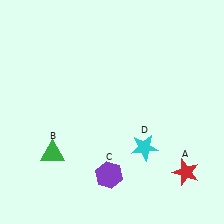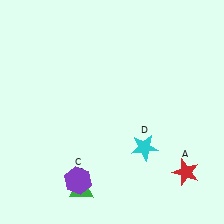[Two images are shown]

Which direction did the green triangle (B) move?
The green triangle (B) moved down.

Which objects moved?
The objects that moved are: the green triangle (B), the purple hexagon (C).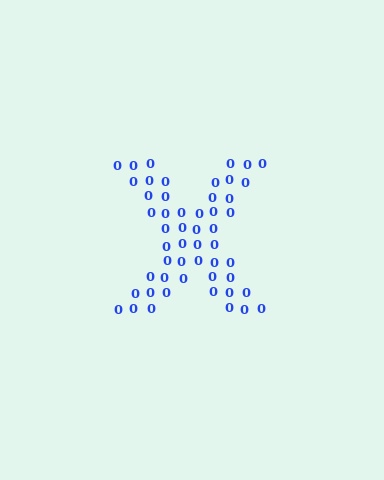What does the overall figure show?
The overall figure shows the letter X.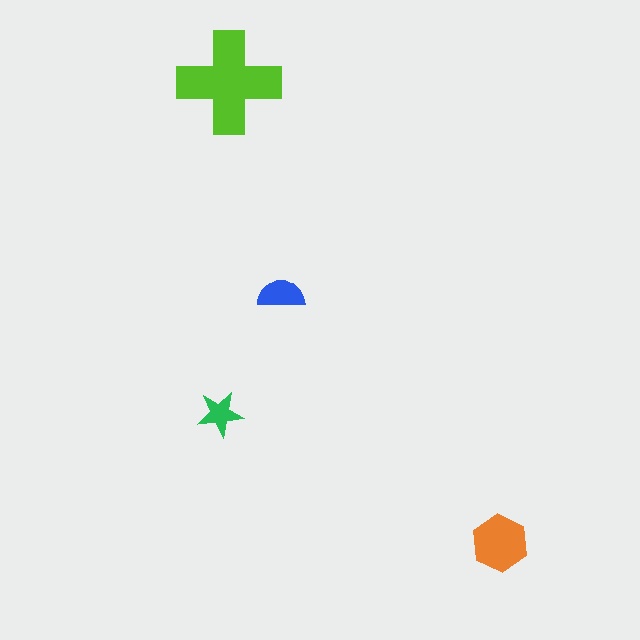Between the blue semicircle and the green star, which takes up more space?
The blue semicircle.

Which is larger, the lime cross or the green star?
The lime cross.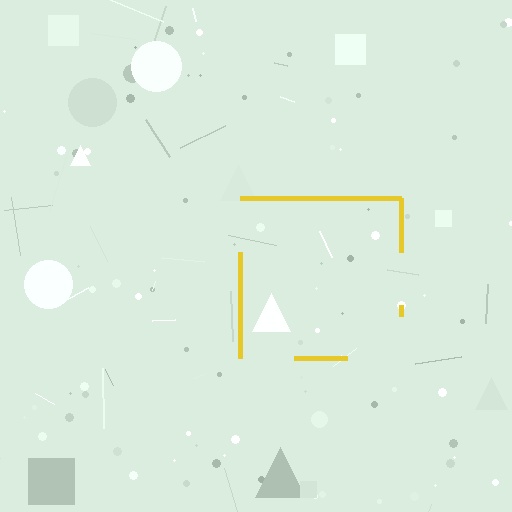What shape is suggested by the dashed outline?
The dashed outline suggests a square.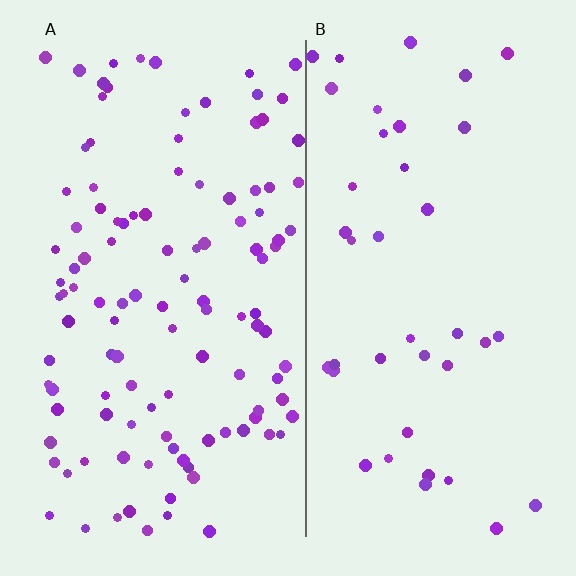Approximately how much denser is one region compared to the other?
Approximately 2.9× — region A over region B.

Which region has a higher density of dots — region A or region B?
A (the left).